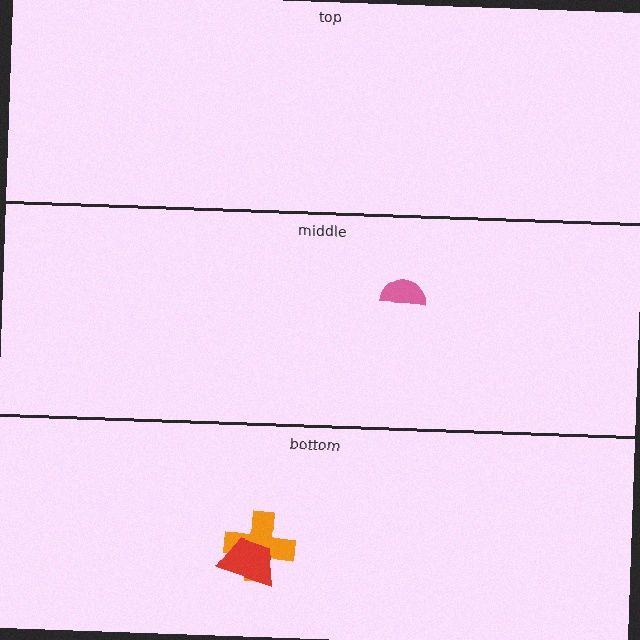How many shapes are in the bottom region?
2.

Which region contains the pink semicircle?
The middle region.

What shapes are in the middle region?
The pink semicircle.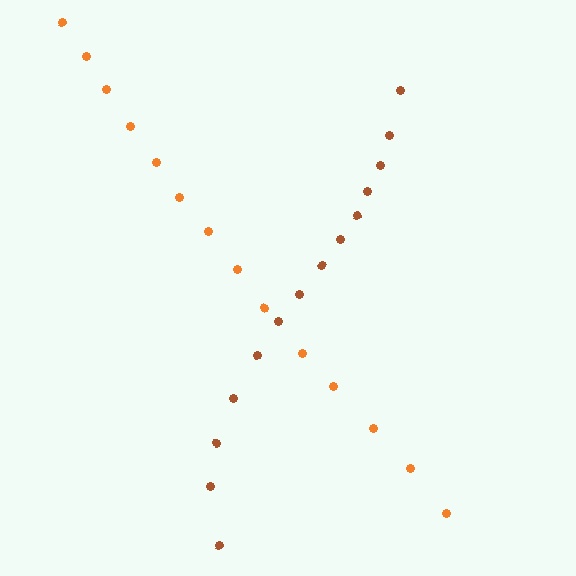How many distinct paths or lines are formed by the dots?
There are 2 distinct paths.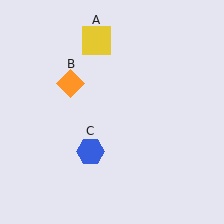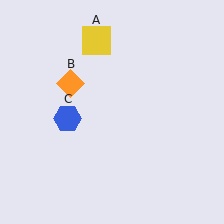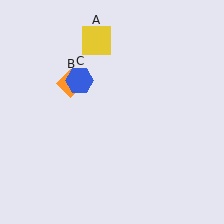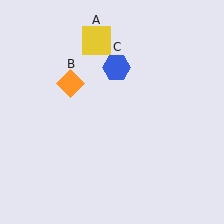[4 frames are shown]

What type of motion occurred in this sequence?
The blue hexagon (object C) rotated clockwise around the center of the scene.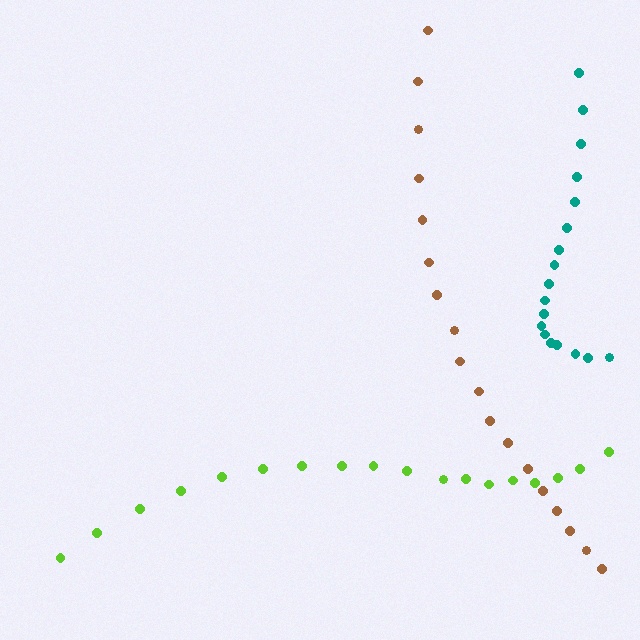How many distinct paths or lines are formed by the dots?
There are 3 distinct paths.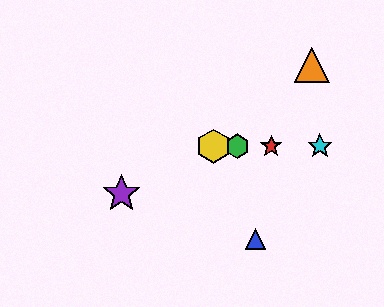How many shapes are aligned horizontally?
4 shapes (the red star, the green hexagon, the yellow hexagon, the cyan star) are aligned horizontally.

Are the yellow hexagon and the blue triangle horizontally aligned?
No, the yellow hexagon is at y≈146 and the blue triangle is at y≈239.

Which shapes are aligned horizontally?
The red star, the green hexagon, the yellow hexagon, the cyan star are aligned horizontally.